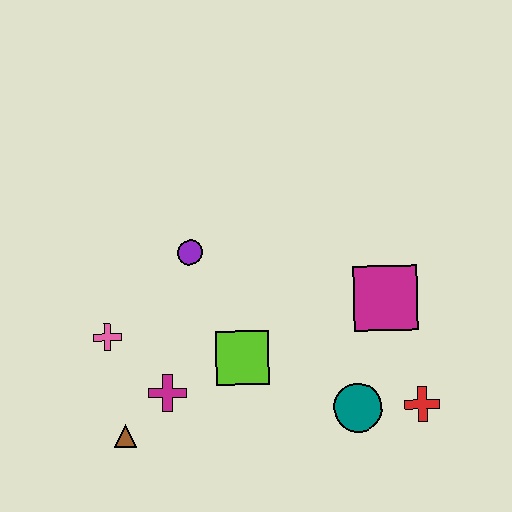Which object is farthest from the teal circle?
The pink cross is farthest from the teal circle.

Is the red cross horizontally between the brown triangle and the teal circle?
No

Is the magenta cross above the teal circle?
Yes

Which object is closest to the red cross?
The teal circle is closest to the red cross.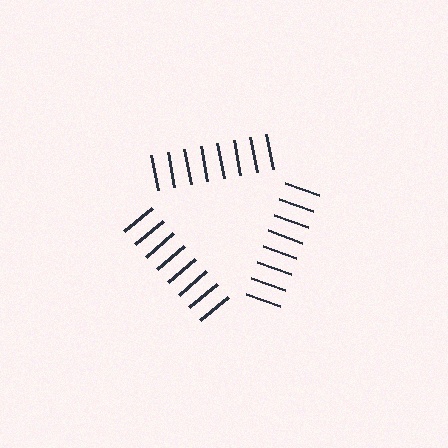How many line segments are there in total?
24 — 8 along each of the 3 edges.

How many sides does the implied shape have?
3 sides — the line-ends trace a triangle.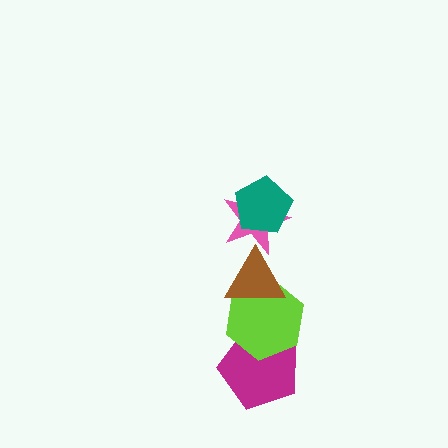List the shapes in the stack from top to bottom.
From top to bottom: the teal pentagon, the pink star, the brown triangle, the lime hexagon, the magenta pentagon.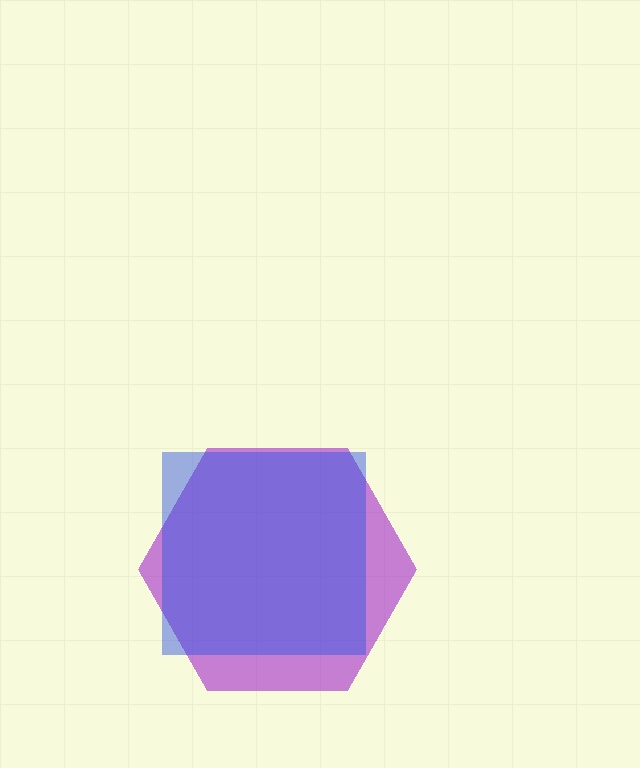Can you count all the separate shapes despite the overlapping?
Yes, there are 2 separate shapes.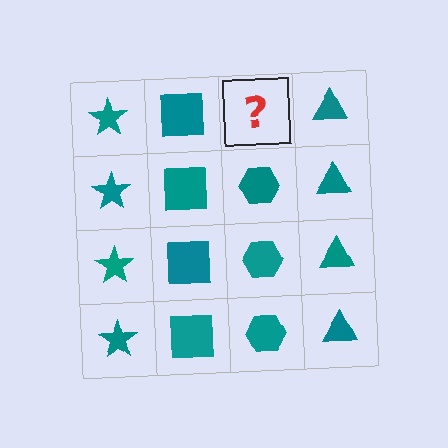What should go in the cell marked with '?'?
The missing cell should contain a teal hexagon.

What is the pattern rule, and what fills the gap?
The rule is that each column has a consistent shape. The gap should be filled with a teal hexagon.